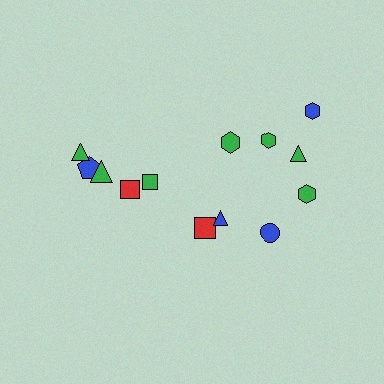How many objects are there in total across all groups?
There are 13 objects.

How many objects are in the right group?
There are 8 objects.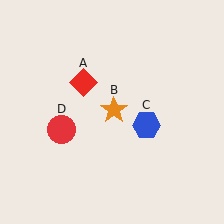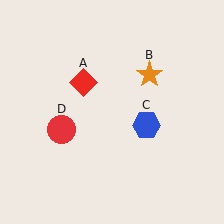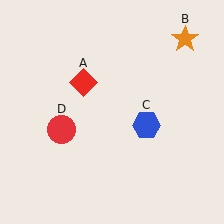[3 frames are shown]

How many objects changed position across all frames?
1 object changed position: orange star (object B).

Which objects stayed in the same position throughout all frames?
Red diamond (object A) and blue hexagon (object C) and red circle (object D) remained stationary.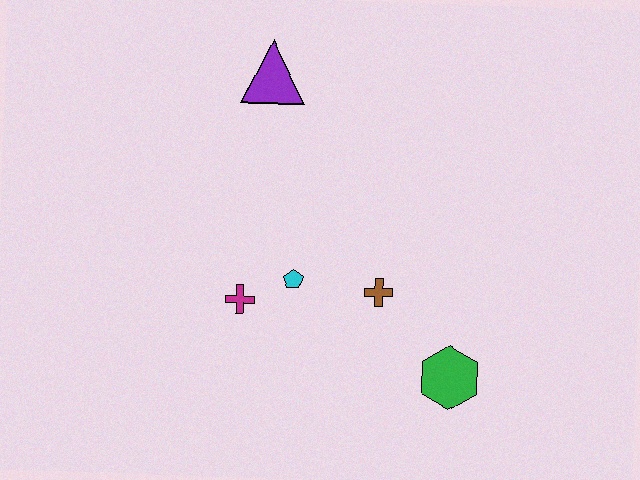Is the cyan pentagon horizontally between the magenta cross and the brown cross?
Yes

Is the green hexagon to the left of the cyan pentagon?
No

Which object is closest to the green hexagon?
The brown cross is closest to the green hexagon.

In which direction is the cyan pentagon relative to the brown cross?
The cyan pentagon is to the left of the brown cross.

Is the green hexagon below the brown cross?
Yes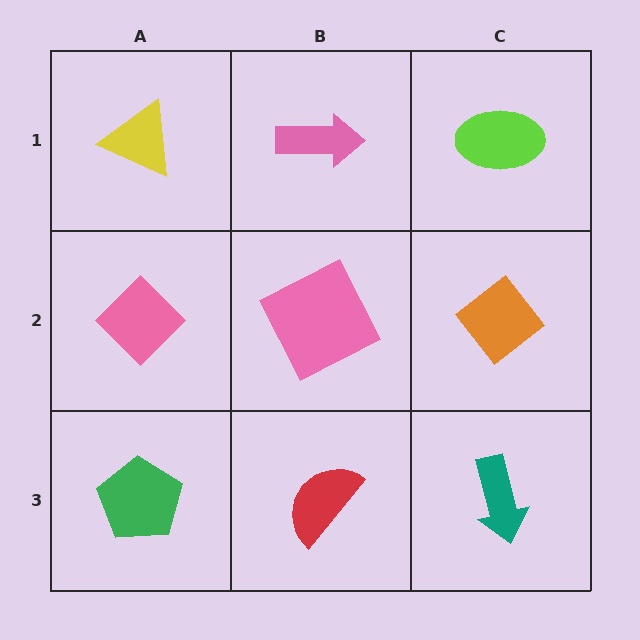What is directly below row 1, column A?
A pink diamond.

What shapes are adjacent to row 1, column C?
An orange diamond (row 2, column C), a pink arrow (row 1, column B).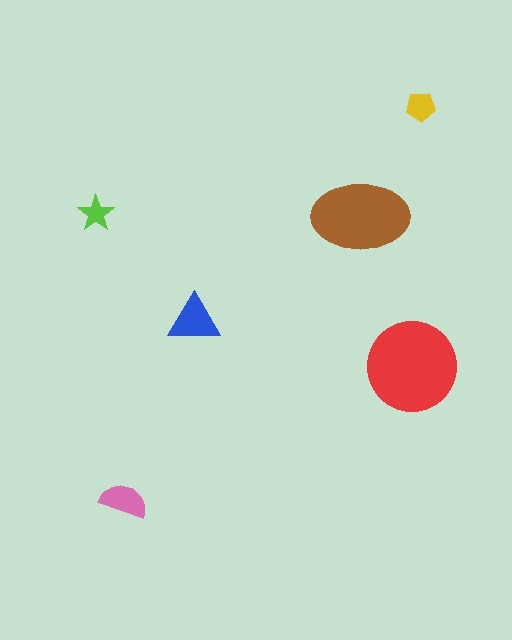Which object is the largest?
The red circle.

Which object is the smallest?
The lime star.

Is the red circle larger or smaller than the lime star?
Larger.